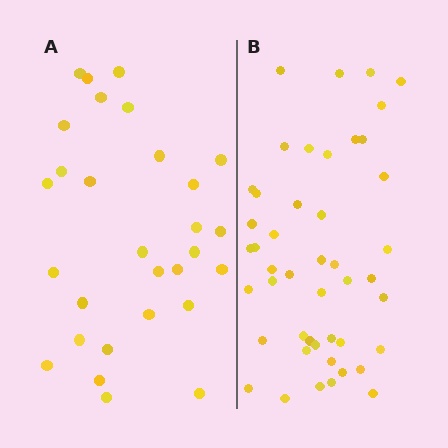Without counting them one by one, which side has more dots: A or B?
Region B (the right region) has more dots.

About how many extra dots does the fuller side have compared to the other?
Region B has approximately 15 more dots than region A.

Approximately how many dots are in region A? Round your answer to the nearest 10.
About 30 dots. (The exact count is 29, which rounds to 30.)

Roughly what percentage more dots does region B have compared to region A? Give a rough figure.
About 60% more.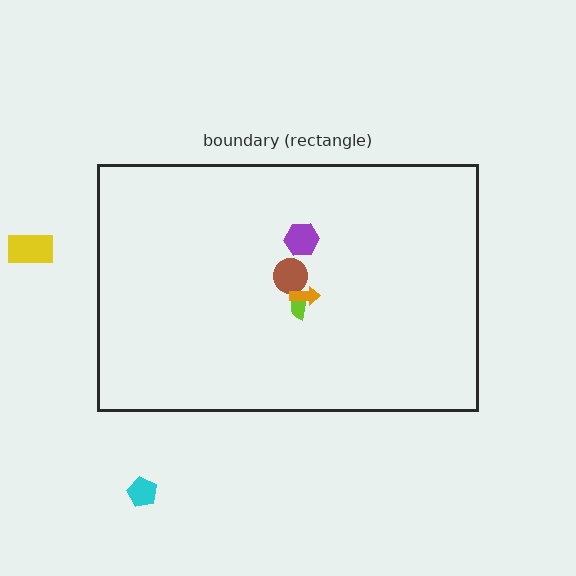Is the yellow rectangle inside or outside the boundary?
Outside.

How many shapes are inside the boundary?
4 inside, 2 outside.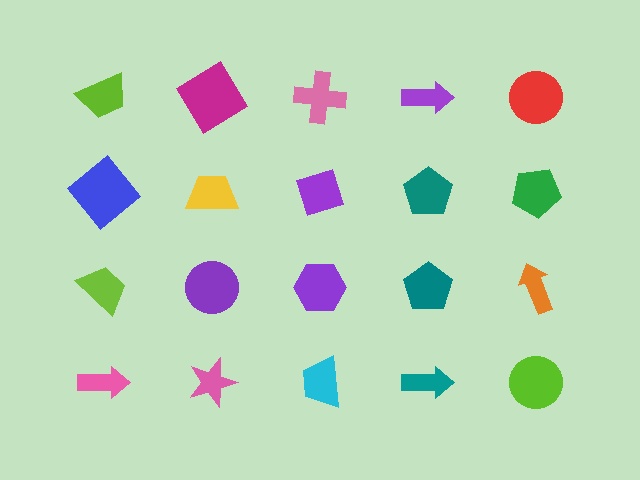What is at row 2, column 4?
A teal pentagon.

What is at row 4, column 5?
A lime circle.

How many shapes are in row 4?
5 shapes.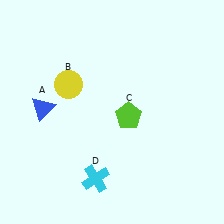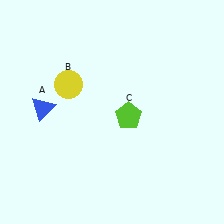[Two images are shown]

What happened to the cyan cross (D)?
The cyan cross (D) was removed in Image 2. It was in the bottom-left area of Image 1.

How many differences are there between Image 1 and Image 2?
There is 1 difference between the two images.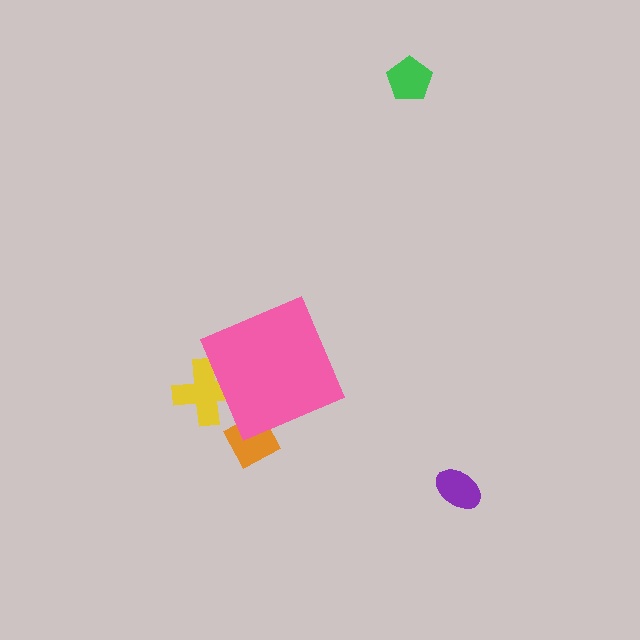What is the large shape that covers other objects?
A pink diamond.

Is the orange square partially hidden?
Yes, the orange square is partially hidden behind the pink diamond.